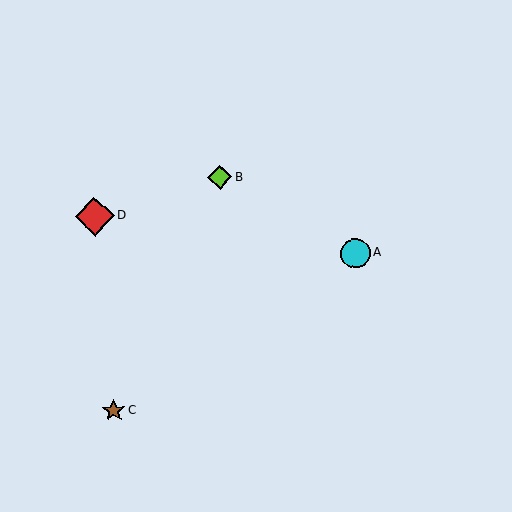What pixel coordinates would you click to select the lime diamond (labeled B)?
Click at (220, 177) to select the lime diamond B.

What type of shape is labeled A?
Shape A is a cyan circle.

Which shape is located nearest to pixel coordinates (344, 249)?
The cyan circle (labeled A) at (356, 254) is nearest to that location.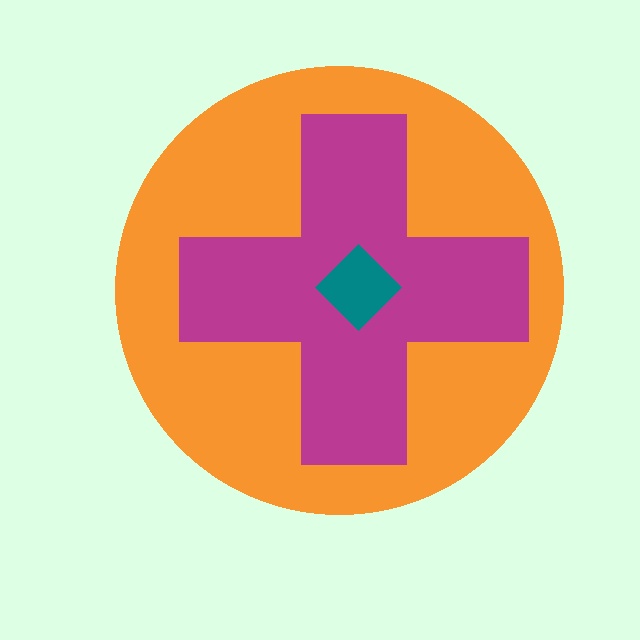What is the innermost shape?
The teal diamond.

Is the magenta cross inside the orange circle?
Yes.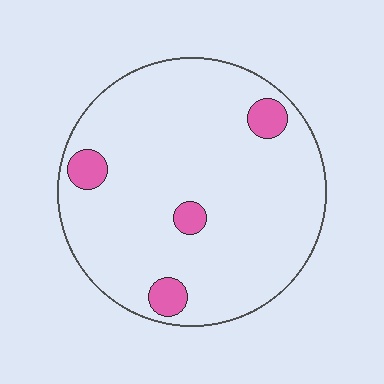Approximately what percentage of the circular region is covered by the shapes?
Approximately 10%.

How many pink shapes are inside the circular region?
4.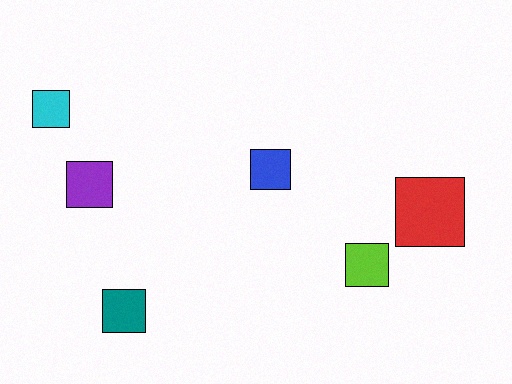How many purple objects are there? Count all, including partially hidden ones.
There is 1 purple object.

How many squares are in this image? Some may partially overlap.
There are 6 squares.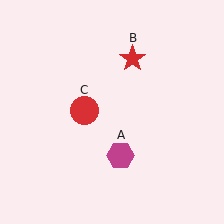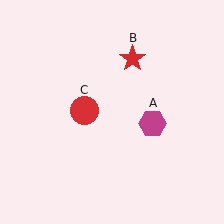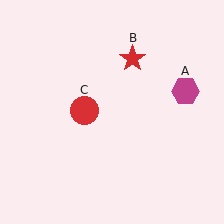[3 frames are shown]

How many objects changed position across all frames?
1 object changed position: magenta hexagon (object A).